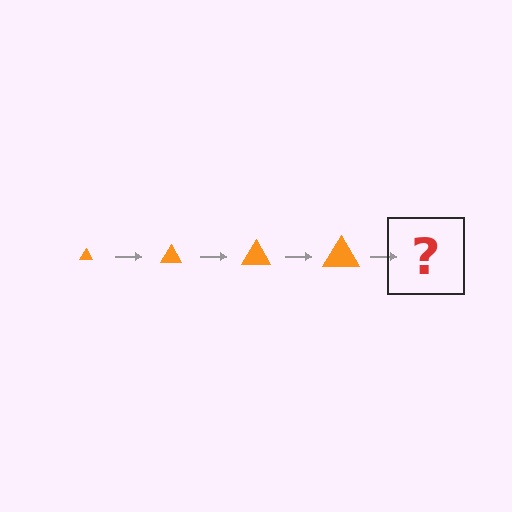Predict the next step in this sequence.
The next step is an orange triangle, larger than the previous one.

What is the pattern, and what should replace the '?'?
The pattern is that the triangle gets progressively larger each step. The '?' should be an orange triangle, larger than the previous one.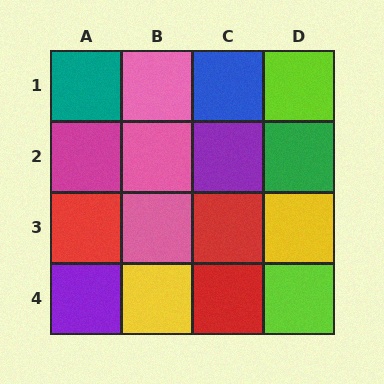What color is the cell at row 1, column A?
Teal.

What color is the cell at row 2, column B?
Pink.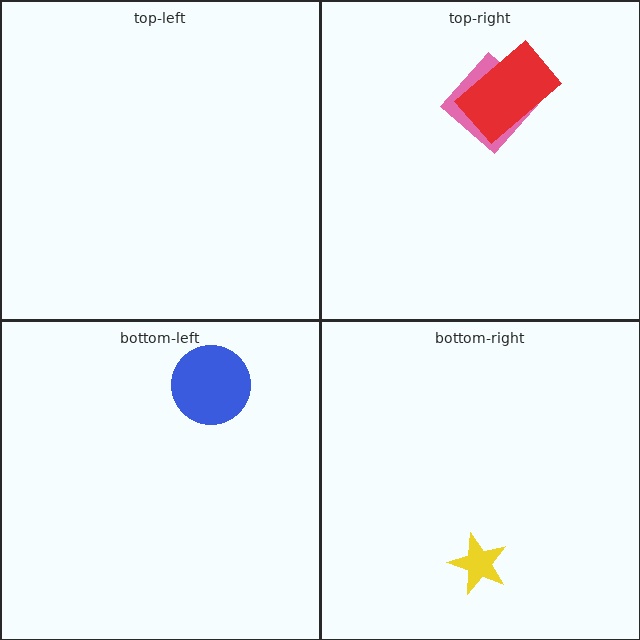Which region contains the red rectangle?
The top-right region.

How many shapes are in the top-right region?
2.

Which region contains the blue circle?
The bottom-left region.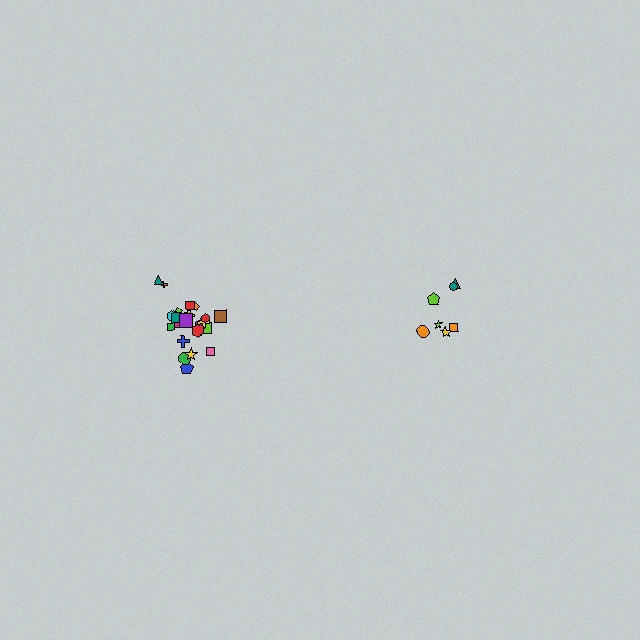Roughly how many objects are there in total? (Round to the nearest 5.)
Roughly 30 objects in total.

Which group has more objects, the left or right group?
The left group.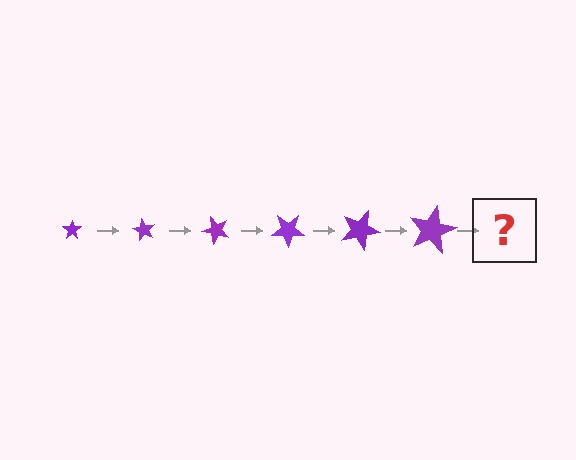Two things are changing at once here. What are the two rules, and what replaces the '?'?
The two rules are that the star grows larger each step and it rotates 60 degrees each step. The '?' should be a star, larger than the previous one and rotated 360 degrees from the start.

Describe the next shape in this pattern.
It should be a star, larger than the previous one and rotated 360 degrees from the start.